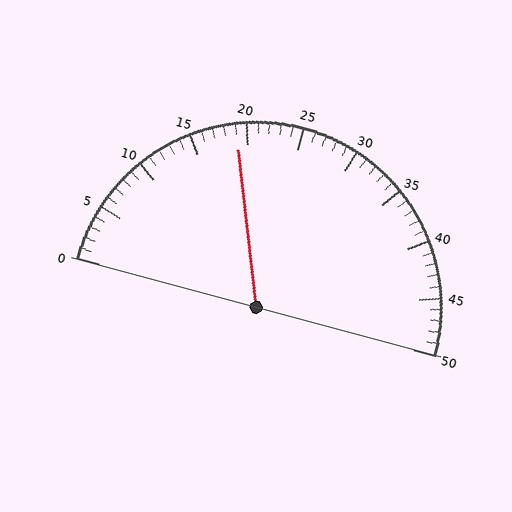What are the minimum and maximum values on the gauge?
The gauge ranges from 0 to 50.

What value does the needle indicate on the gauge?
The needle indicates approximately 19.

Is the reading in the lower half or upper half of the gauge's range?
The reading is in the lower half of the range (0 to 50).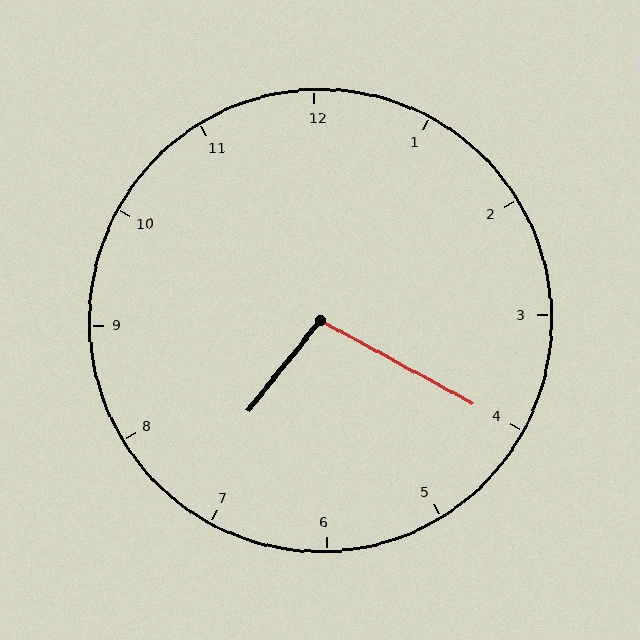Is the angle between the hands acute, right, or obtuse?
It is obtuse.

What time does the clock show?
7:20.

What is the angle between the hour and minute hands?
Approximately 100 degrees.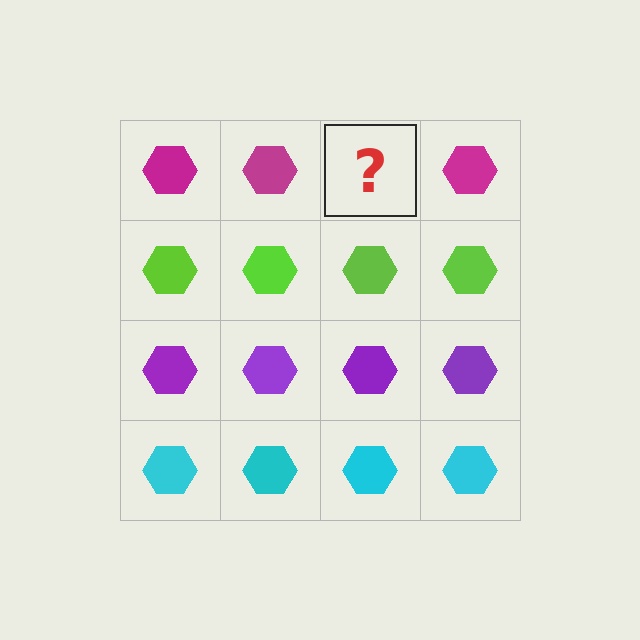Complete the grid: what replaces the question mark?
The question mark should be replaced with a magenta hexagon.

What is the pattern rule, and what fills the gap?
The rule is that each row has a consistent color. The gap should be filled with a magenta hexagon.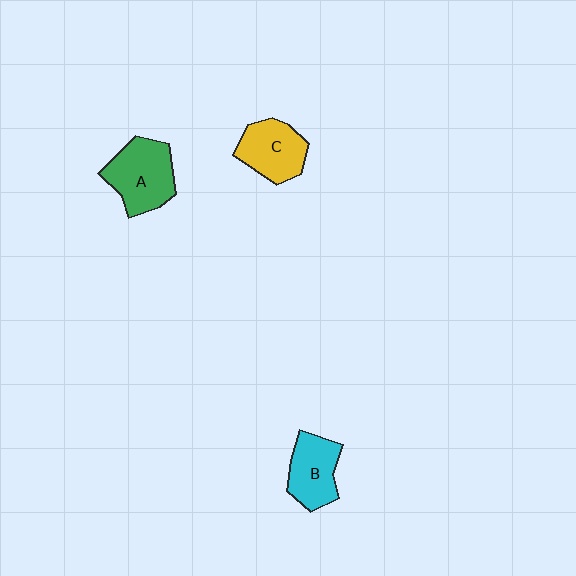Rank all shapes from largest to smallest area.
From largest to smallest: A (green), C (yellow), B (cyan).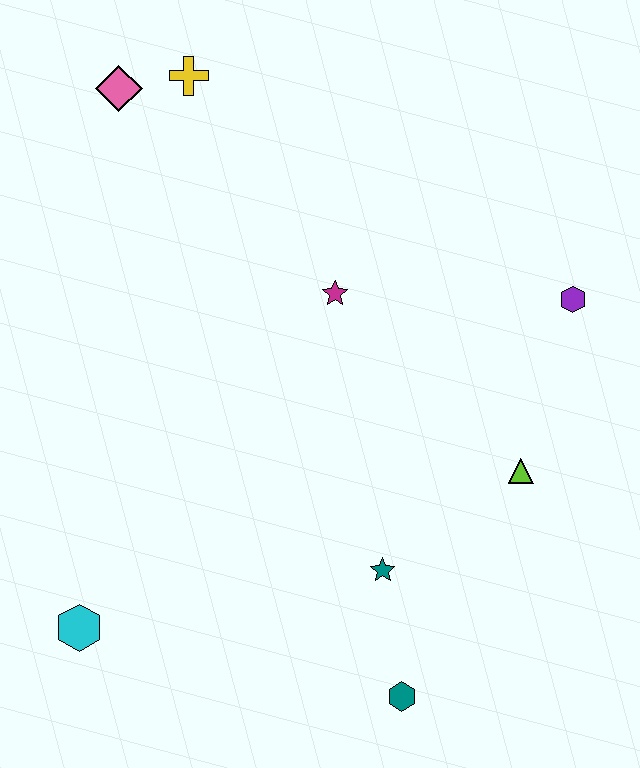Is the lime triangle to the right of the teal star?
Yes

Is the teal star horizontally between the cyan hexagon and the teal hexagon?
Yes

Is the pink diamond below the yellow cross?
Yes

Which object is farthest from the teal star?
The pink diamond is farthest from the teal star.